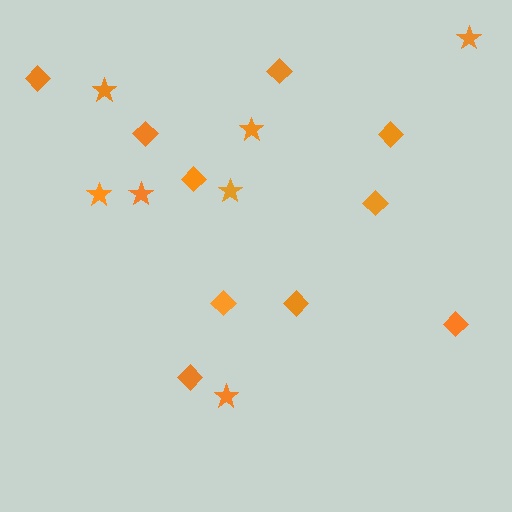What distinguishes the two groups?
There are 2 groups: one group of stars (7) and one group of diamonds (10).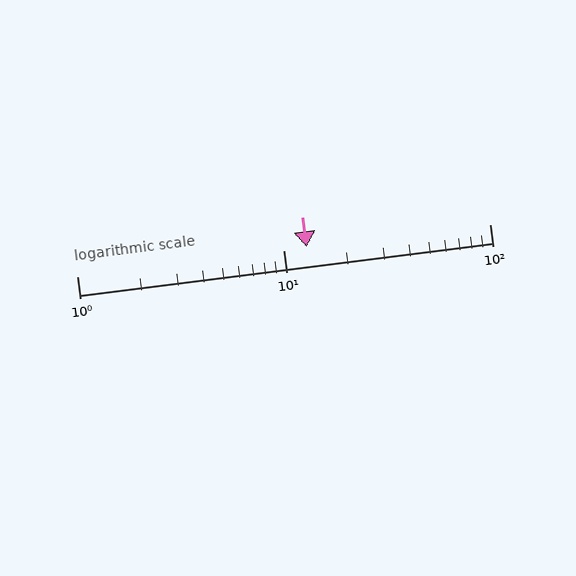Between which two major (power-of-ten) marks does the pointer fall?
The pointer is between 10 and 100.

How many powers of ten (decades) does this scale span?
The scale spans 2 decades, from 1 to 100.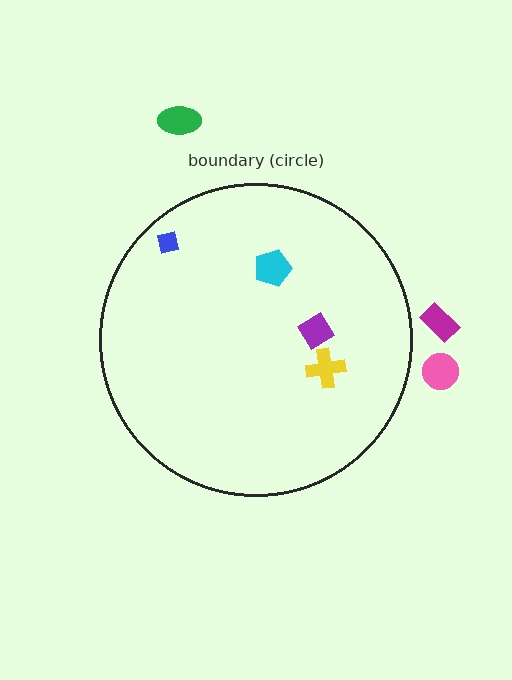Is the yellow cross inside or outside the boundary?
Inside.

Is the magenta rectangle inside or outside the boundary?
Outside.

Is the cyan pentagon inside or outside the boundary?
Inside.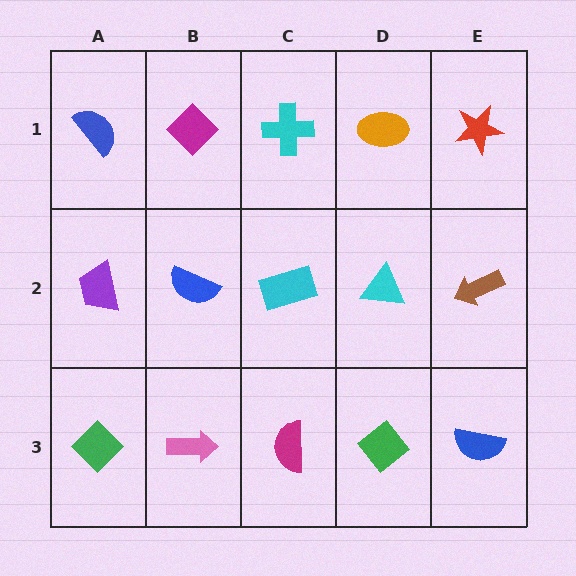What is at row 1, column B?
A magenta diamond.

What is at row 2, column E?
A brown arrow.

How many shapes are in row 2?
5 shapes.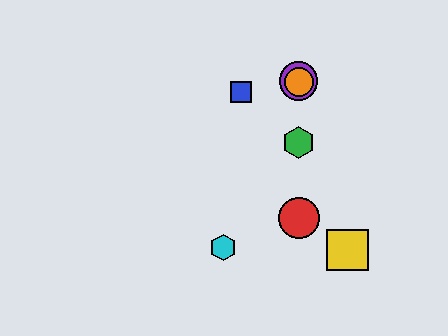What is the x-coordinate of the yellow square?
The yellow square is at x≈347.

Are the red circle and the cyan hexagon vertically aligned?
No, the red circle is at x≈299 and the cyan hexagon is at x≈223.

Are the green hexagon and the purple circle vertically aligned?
Yes, both are at x≈299.